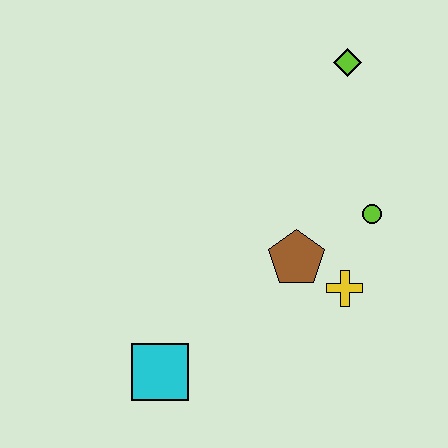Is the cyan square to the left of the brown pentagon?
Yes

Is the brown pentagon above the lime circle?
No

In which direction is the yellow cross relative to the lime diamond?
The yellow cross is below the lime diamond.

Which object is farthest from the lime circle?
The cyan square is farthest from the lime circle.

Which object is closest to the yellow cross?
The brown pentagon is closest to the yellow cross.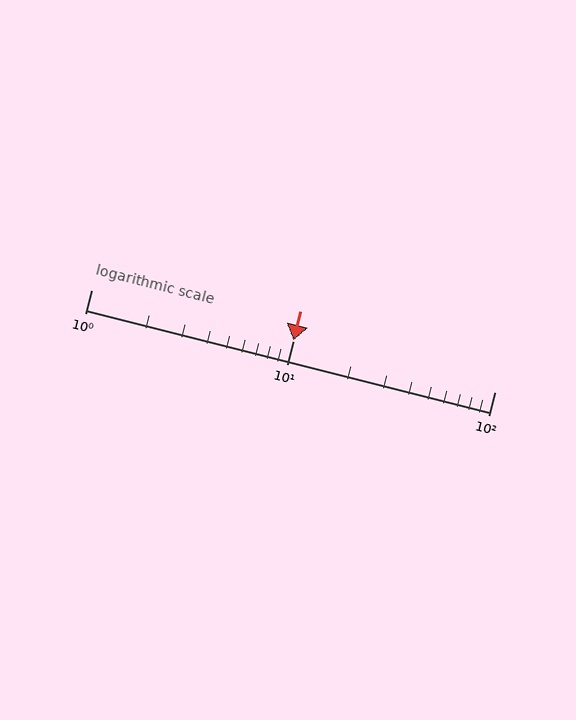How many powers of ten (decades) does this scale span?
The scale spans 2 decades, from 1 to 100.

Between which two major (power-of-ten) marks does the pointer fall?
The pointer is between 10 and 100.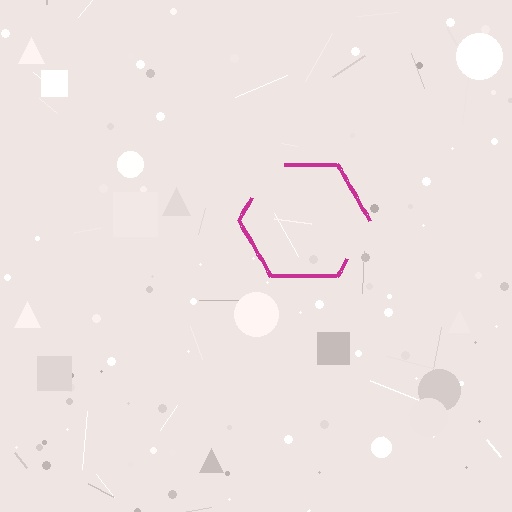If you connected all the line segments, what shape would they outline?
They would outline a hexagon.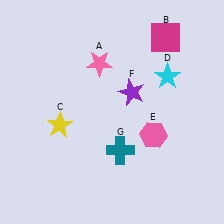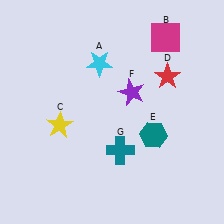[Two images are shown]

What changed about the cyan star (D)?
In Image 1, D is cyan. In Image 2, it changed to red.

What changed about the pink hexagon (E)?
In Image 1, E is pink. In Image 2, it changed to teal.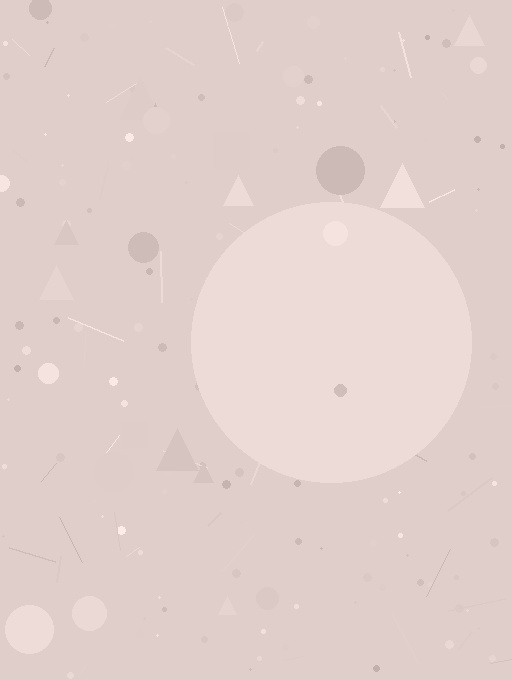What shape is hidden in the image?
A circle is hidden in the image.